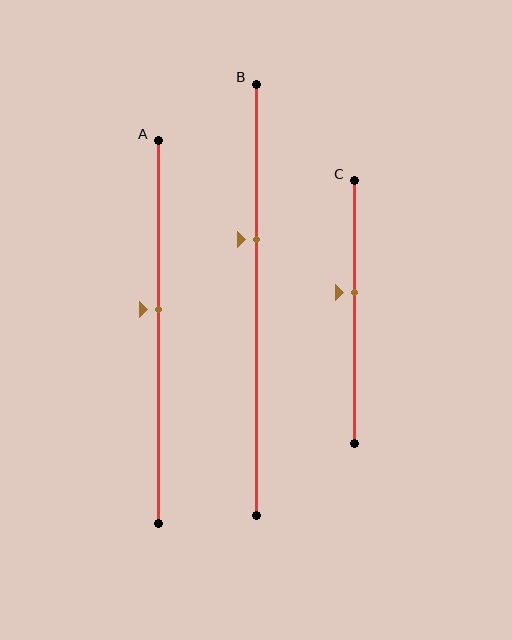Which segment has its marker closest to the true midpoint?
Segment A has its marker closest to the true midpoint.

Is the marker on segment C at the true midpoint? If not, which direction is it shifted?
No, the marker on segment C is shifted upward by about 7% of the segment length.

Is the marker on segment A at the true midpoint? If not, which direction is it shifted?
No, the marker on segment A is shifted upward by about 6% of the segment length.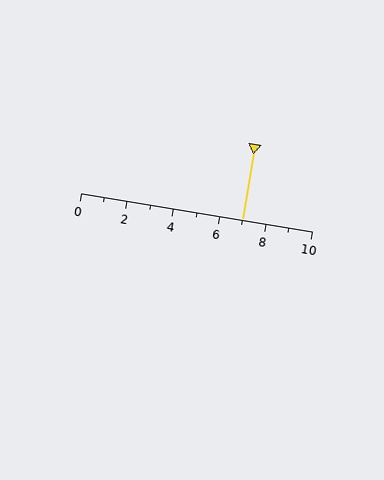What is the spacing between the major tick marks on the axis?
The major ticks are spaced 2 apart.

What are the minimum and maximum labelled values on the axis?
The axis runs from 0 to 10.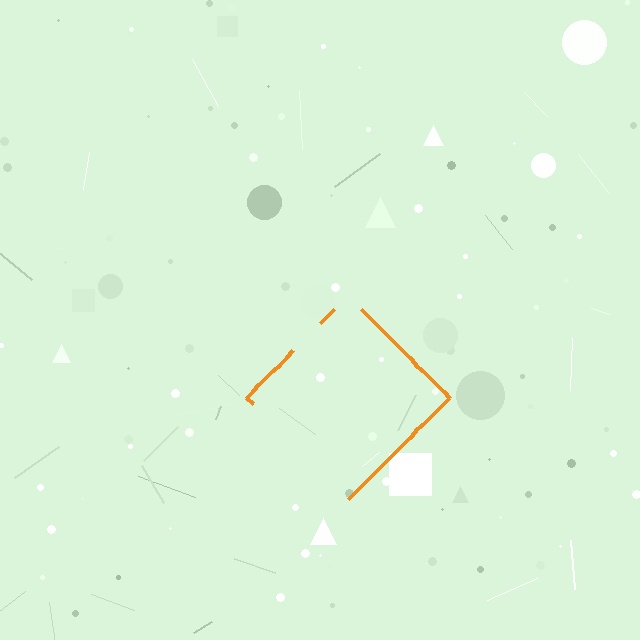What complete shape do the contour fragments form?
The contour fragments form a diamond.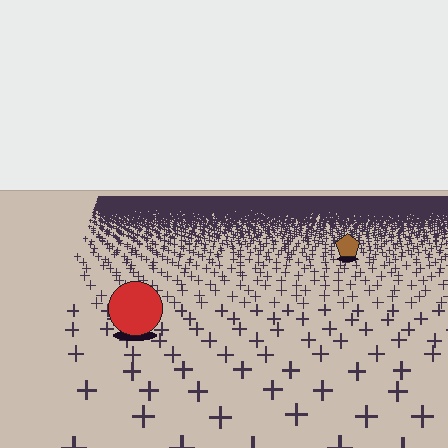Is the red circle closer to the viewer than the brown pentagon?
Yes. The red circle is closer — you can tell from the texture gradient: the ground texture is coarser near it.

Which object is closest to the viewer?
The red circle is closest. The texture marks near it are larger and more spread out.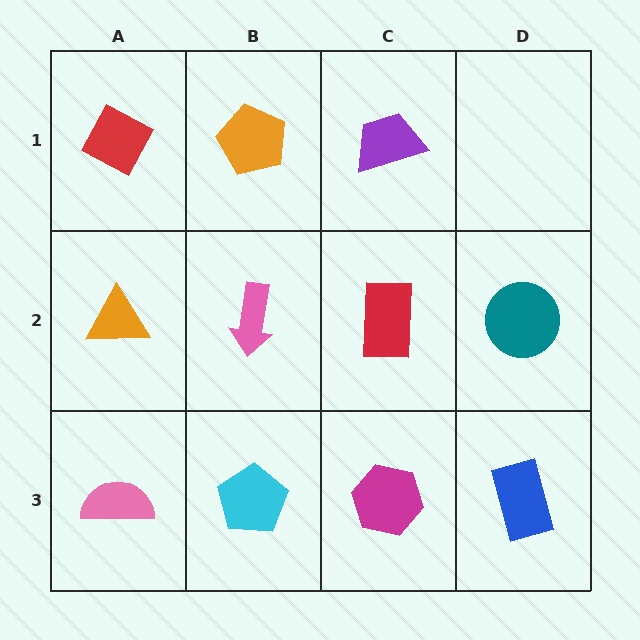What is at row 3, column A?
A pink semicircle.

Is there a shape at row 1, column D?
No, that cell is empty.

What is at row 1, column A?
A red diamond.